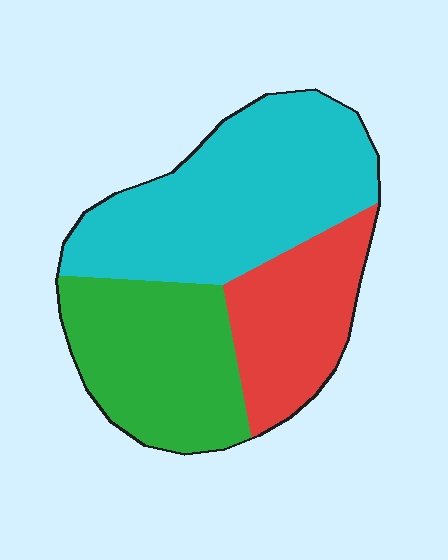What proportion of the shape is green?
Green covers roughly 30% of the shape.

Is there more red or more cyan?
Cyan.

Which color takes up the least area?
Red, at roughly 25%.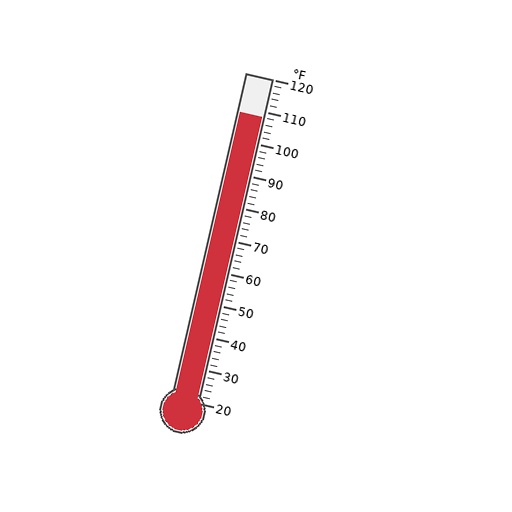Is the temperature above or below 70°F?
The temperature is above 70°F.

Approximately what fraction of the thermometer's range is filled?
The thermometer is filled to approximately 90% of its range.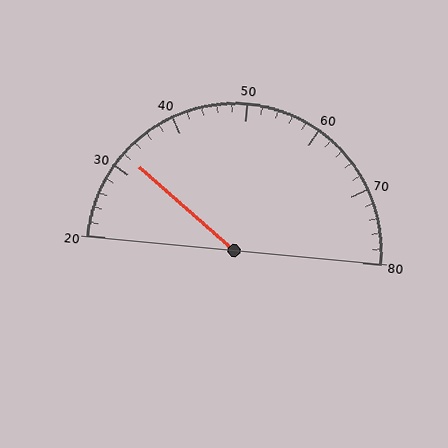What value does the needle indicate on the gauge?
The needle indicates approximately 32.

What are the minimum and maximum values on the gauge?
The gauge ranges from 20 to 80.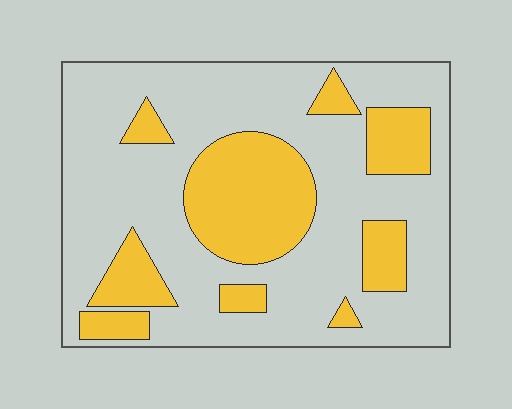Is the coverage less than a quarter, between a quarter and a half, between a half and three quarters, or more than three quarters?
Between a quarter and a half.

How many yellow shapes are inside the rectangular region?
9.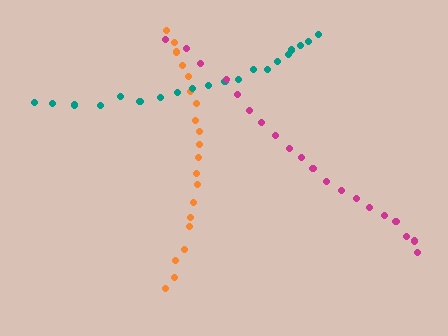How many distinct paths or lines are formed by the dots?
There are 3 distinct paths.